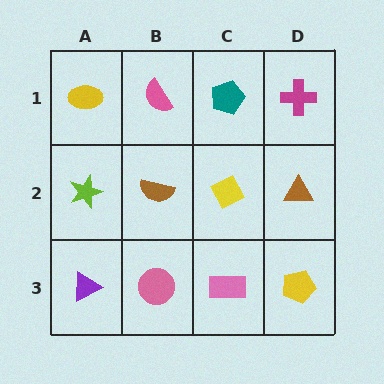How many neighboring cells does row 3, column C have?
3.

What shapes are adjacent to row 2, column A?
A yellow ellipse (row 1, column A), a purple triangle (row 3, column A), a brown semicircle (row 2, column B).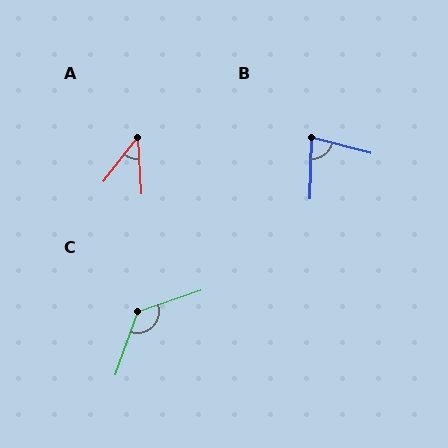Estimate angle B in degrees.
Approximately 77 degrees.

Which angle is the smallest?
A, at approximately 42 degrees.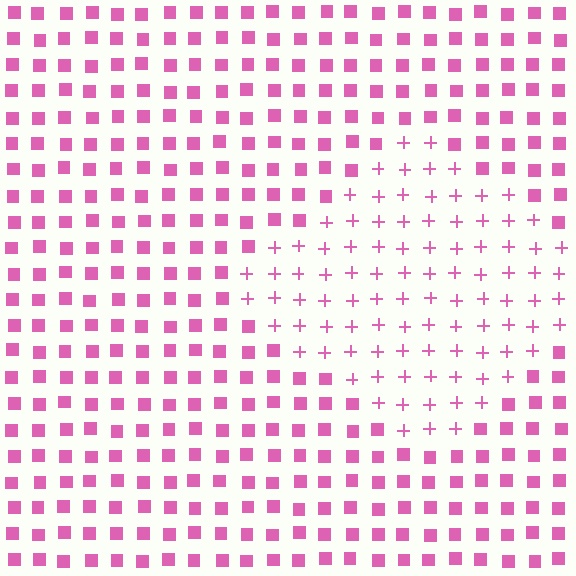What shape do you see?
I see a diamond.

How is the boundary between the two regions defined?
The boundary is defined by a change in element shape: plus signs inside vs. squares outside. All elements share the same color and spacing.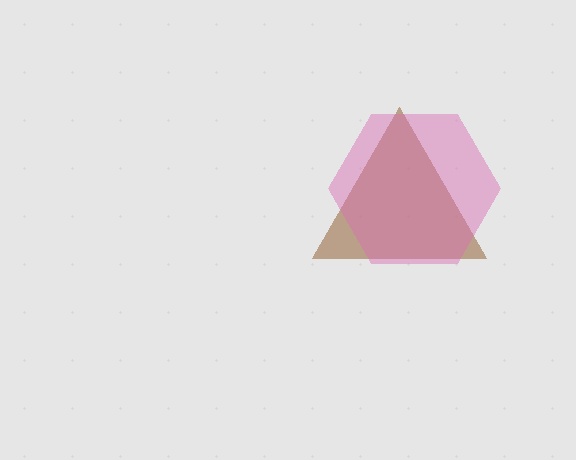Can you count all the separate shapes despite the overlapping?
Yes, there are 2 separate shapes.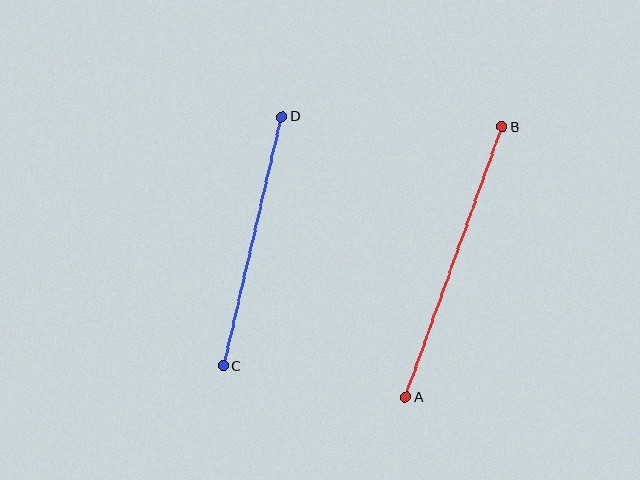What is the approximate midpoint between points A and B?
The midpoint is at approximately (454, 262) pixels.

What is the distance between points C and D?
The distance is approximately 256 pixels.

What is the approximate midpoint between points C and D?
The midpoint is at approximately (253, 241) pixels.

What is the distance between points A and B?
The distance is approximately 287 pixels.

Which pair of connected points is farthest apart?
Points A and B are farthest apart.